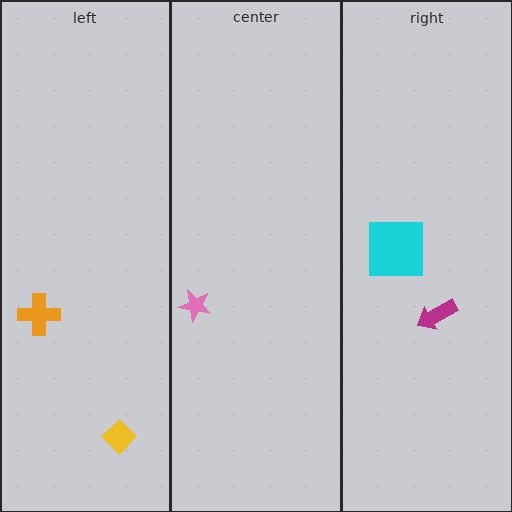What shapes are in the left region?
The orange cross, the yellow diamond.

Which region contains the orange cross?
The left region.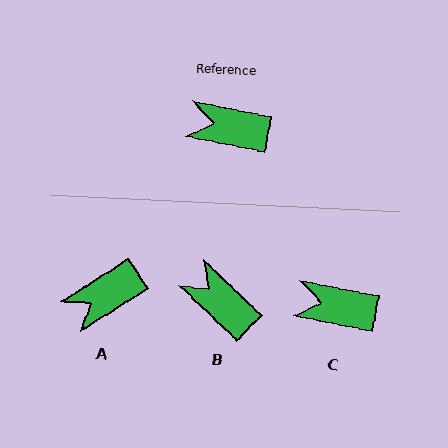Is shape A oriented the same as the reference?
No, it is off by about 44 degrees.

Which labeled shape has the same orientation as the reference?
C.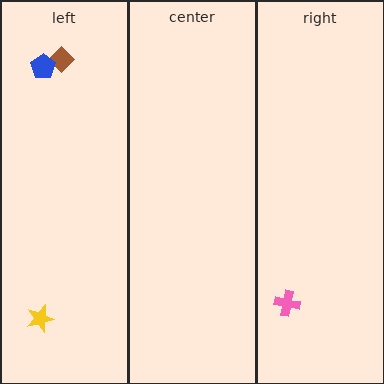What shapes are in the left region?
The brown diamond, the blue pentagon, the yellow star.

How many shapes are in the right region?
1.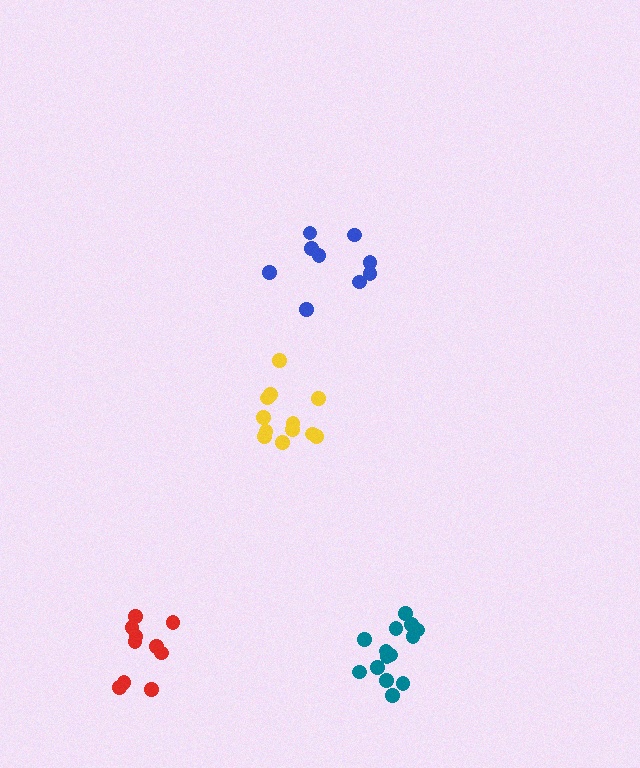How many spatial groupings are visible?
There are 4 spatial groupings.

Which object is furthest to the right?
The teal cluster is rightmost.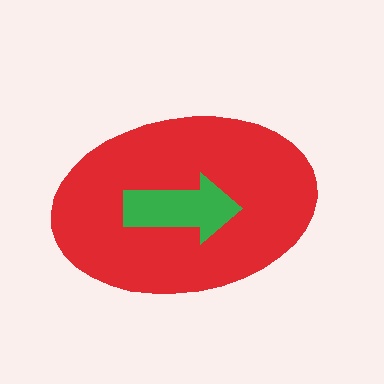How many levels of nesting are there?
2.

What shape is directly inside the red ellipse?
The green arrow.